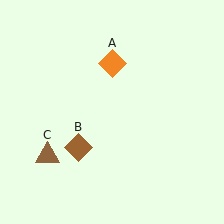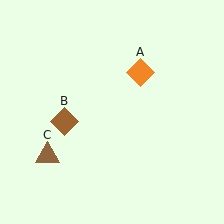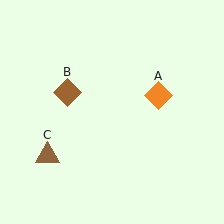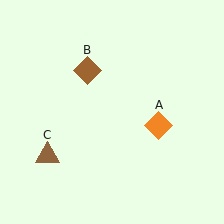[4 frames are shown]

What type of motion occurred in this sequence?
The orange diamond (object A), brown diamond (object B) rotated clockwise around the center of the scene.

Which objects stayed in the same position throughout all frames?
Brown triangle (object C) remained stationary.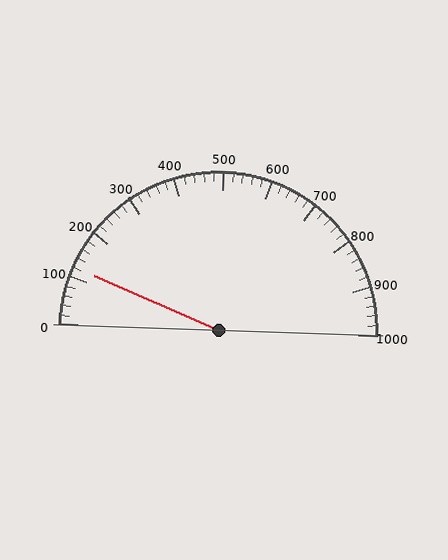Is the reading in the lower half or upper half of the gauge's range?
The reading is in the lower half of the range (0 to 1000).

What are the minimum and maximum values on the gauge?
The gauge ranges from 0 to 1000.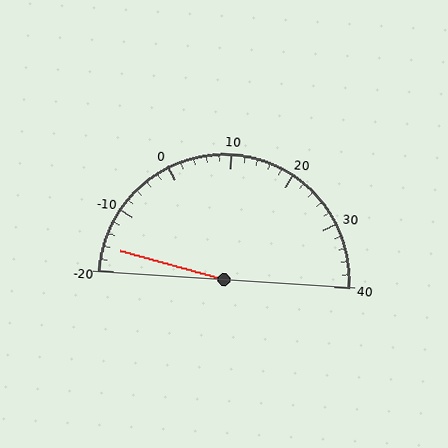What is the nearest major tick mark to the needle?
The nearest major tick mark is -20.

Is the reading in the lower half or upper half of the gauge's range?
The reading is in the lower half of the range (-20 to 40).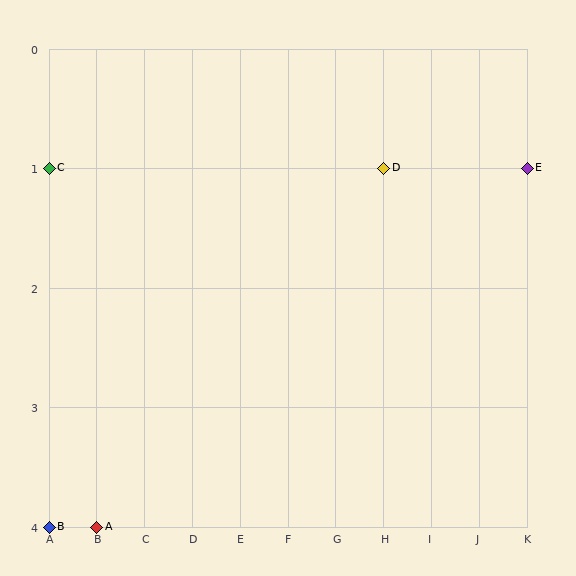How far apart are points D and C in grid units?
Points D and C are 7 columns apart.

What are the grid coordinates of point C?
Point C is at grid coordinates (A, 1).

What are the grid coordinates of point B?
Point B is at grid coordinates (A, 4).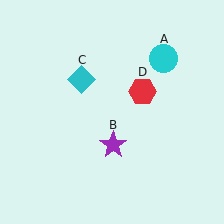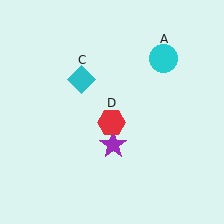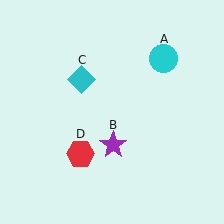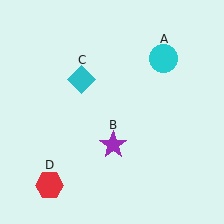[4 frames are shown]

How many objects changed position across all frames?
1 object changed position: red hexagon (object D).